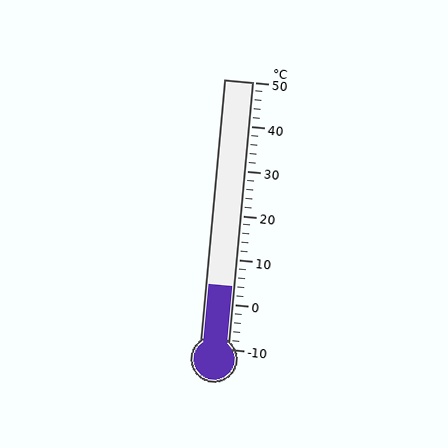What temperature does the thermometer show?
The thermometer shows approximately 4°C.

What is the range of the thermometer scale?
The thermometer scale ranges from -10°C to 50°C.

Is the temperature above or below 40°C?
The temperature is below 40°C.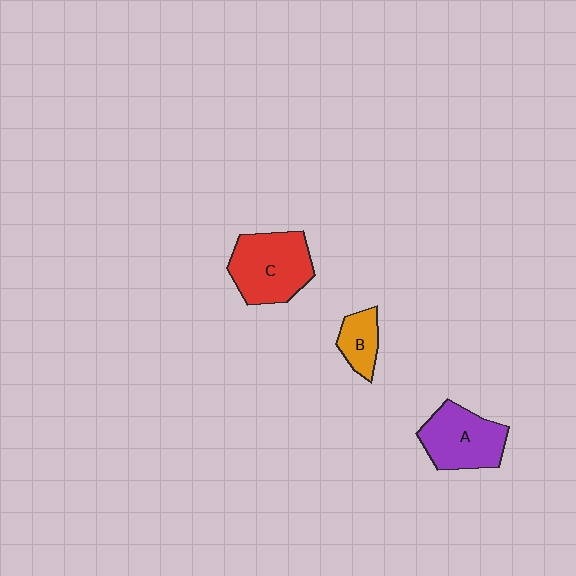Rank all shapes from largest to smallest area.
From largest to smallest: C (red), A (purple), B (orange).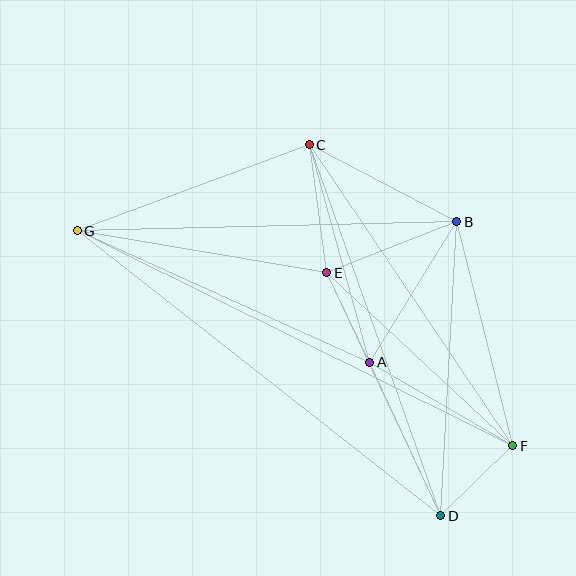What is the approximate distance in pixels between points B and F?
The distance between B and F is approximately 231 pixels.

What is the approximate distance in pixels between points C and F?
The distance between C and F is approximately 363 pixels.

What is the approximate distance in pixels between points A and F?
The distance between A and F is approximately 165 pixels.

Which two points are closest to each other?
Points A and E are closest to each other.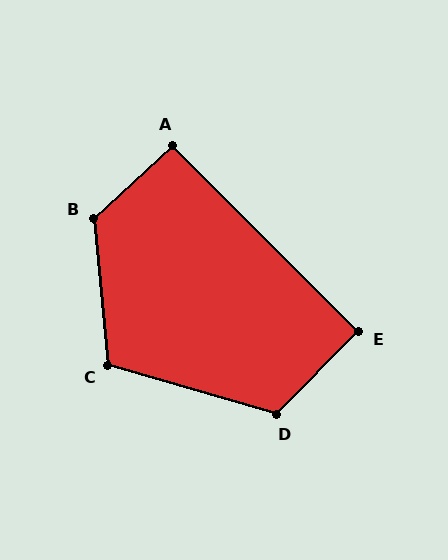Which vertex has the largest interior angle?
B, at approximately 127 degrees.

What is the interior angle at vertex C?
Approximately 112 degrees (obtuse).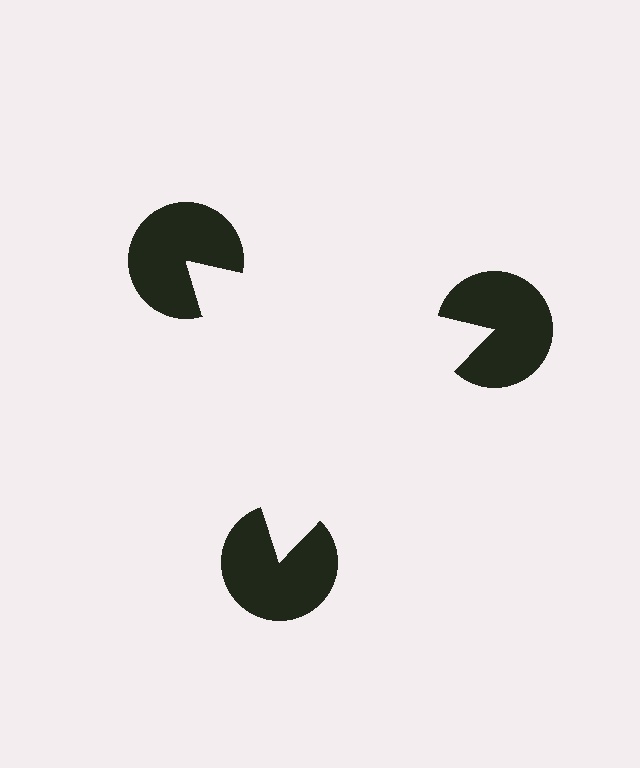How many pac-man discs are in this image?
There are 3 — one at each vertex of the illusory triangle.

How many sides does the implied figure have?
3 sides.